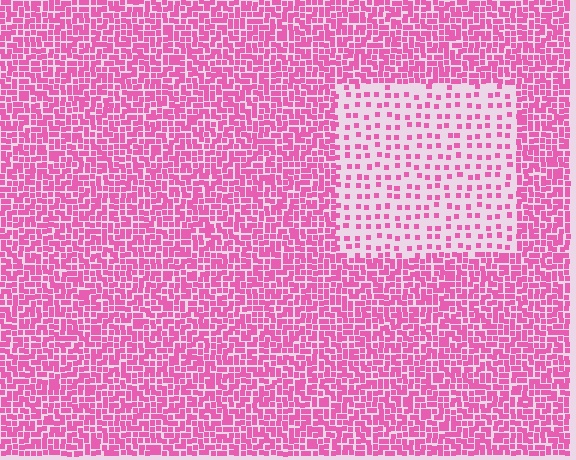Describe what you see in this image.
The image contains small pink elements arranged at two different densities. A rectangle-shaped region is visible where the elements are less densely packed than the surrounding area.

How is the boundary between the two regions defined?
The boundary is defined by a change in element density (approximately 2.8x ratio). All elements are the same color, size, and shape.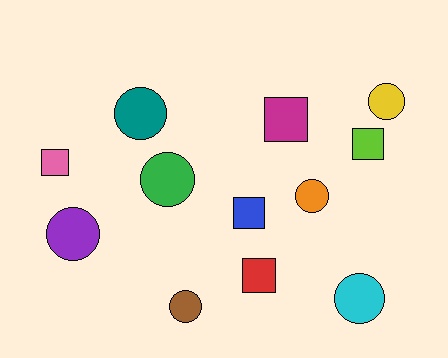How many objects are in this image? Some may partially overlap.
There are 12 objects.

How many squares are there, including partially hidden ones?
There are 5 squares.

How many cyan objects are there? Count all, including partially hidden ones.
There is 1 cyan object.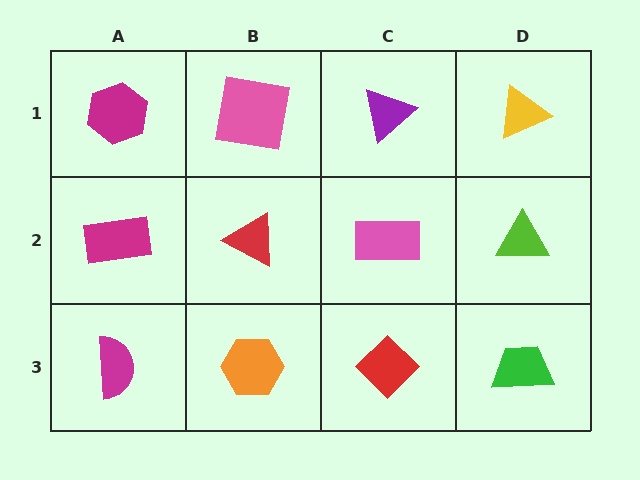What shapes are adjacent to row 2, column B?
A pink square (row 1, column B), an orange hexagon (row 3, column B), a magenta rectangle (row 2, column A), a pink rectangle (row 2, column C).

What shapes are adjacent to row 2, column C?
A purple triangle (row 1, column C), a red diamond (row 3, column C), a red triangle (row 2, column B), a lime triangle (row 2, column D).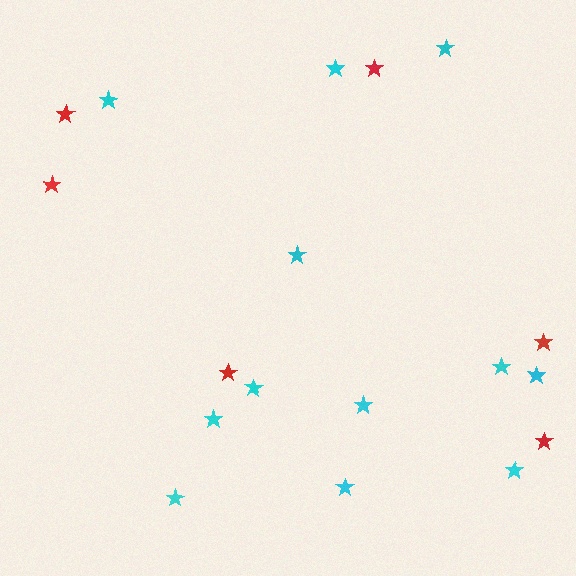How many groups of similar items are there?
There are 2 groups: one group of cyan stars (12) and one group of red stars (6).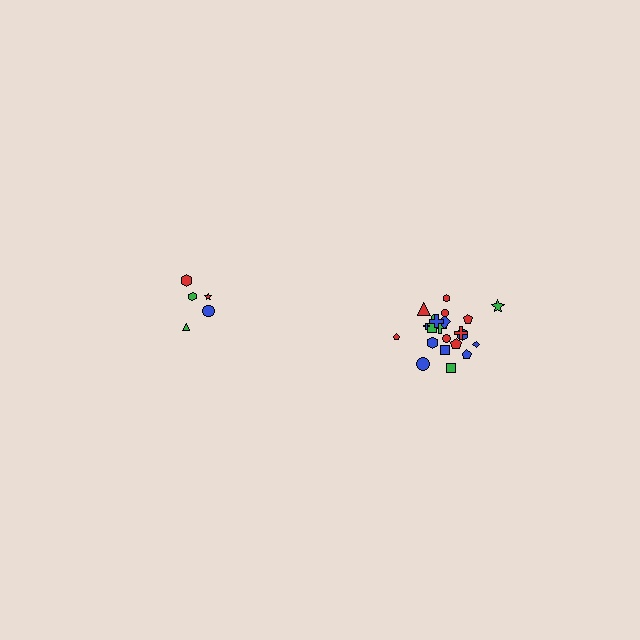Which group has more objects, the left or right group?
The right group.